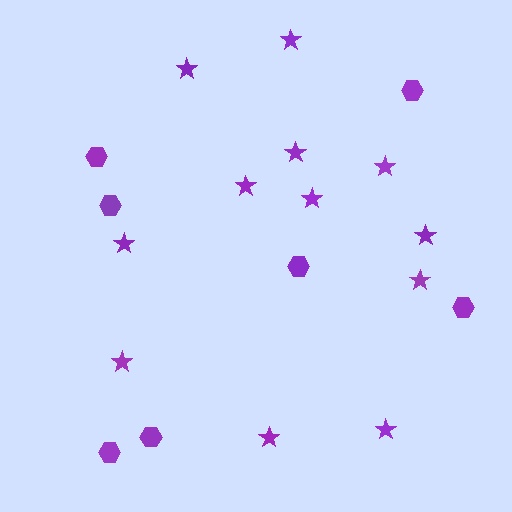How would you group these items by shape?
There are 2 groups: one group of hexagons (7) and one group of stars (12).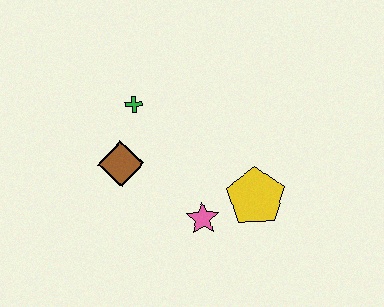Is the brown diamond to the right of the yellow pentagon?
No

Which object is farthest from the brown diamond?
The yellow pentagon is farthest from the brown diamond.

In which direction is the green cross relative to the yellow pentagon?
The green cross is to the left of the yellow pentagon.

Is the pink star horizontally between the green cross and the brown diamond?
No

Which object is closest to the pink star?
The yellow pentagon is closest to the pink star.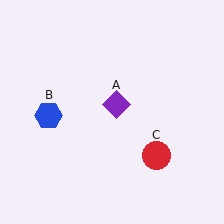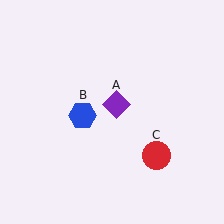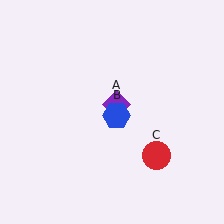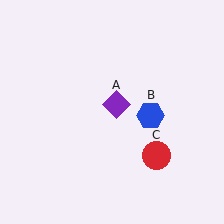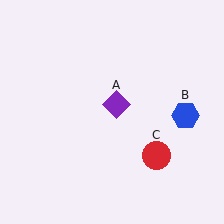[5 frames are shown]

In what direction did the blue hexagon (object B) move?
The blue hexagon (object B) moved right.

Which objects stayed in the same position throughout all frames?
Purple diamond (object A) and red circle (object C) remained stationary.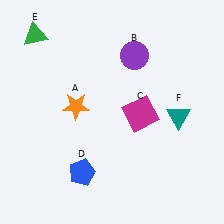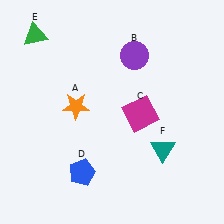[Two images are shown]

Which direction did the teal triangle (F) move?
The teal triangle (F) moved down.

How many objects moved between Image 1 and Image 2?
1 object moved between the two images.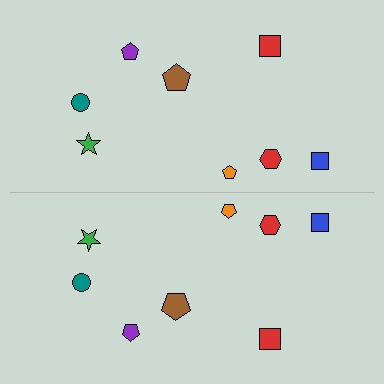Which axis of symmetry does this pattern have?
The pattern has a horizontal axis of symmetry running through the center of the image.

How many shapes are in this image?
There are 16 shapes in this image.